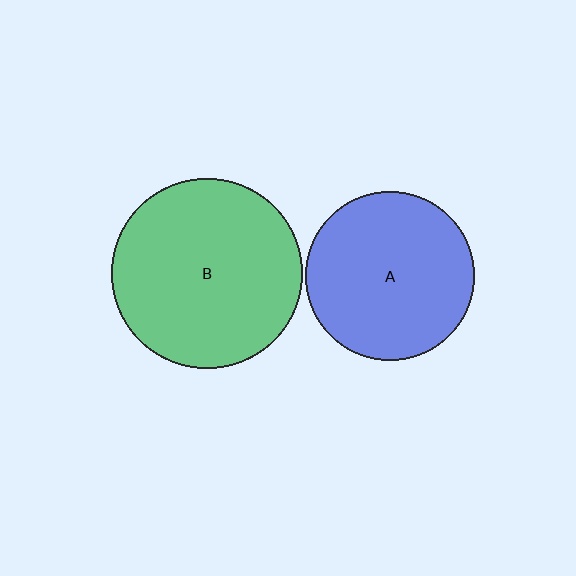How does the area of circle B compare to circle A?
Approximately 1.3 times.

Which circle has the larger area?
Circle B (green).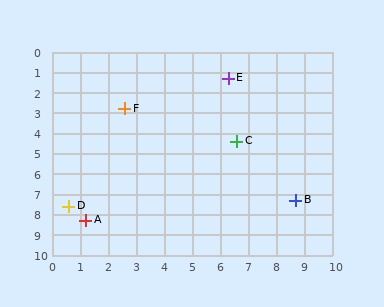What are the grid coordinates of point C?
Point C is at approximately (6.6, 4.4).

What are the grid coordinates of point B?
Point B is at approximately (8.7, 7.3).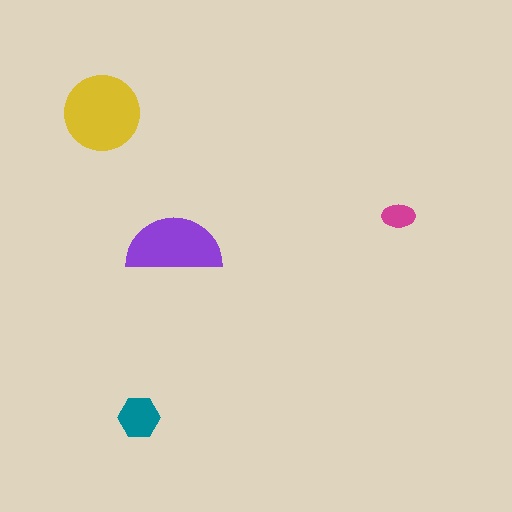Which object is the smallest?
The magenta ellipse.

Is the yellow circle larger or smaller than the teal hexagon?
Larger.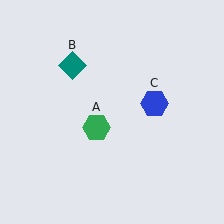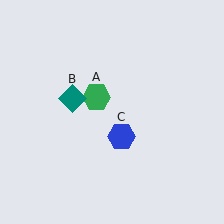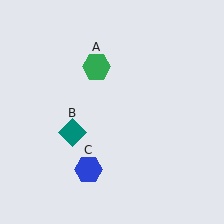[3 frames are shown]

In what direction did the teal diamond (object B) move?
The teal diamond (object B) moved down.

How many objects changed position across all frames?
3 objects changed position: green hexagon (object A), teal diamond (object B), blue hexagon (object C).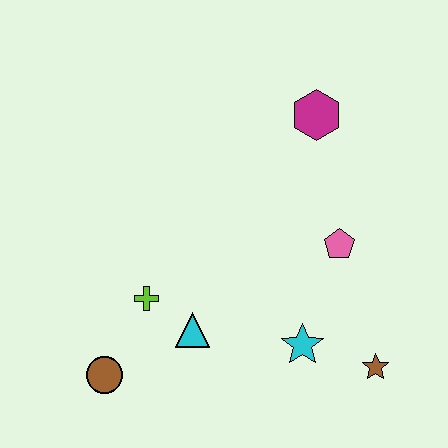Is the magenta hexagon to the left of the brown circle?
No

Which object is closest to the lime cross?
The cyan triangle is closest to the lime cross.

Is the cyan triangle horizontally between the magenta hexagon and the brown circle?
Yes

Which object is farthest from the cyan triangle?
The magenta hexagon is farthest from the cyan triangle.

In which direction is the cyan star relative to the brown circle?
The cyan star is to the right of the brown circle.